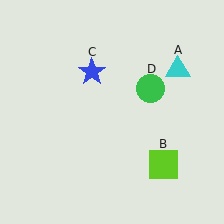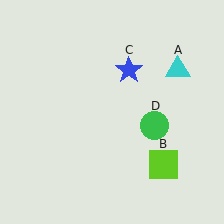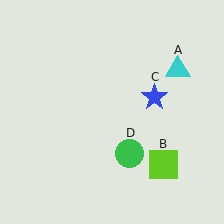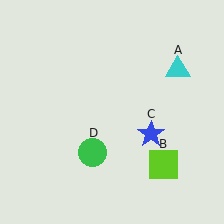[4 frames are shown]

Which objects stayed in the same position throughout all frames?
Cyan triangle (object A) and lime square (object B) remained stationary.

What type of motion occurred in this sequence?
The blue star (object C), green circle (object D) rotated clockwise around the center of the scene.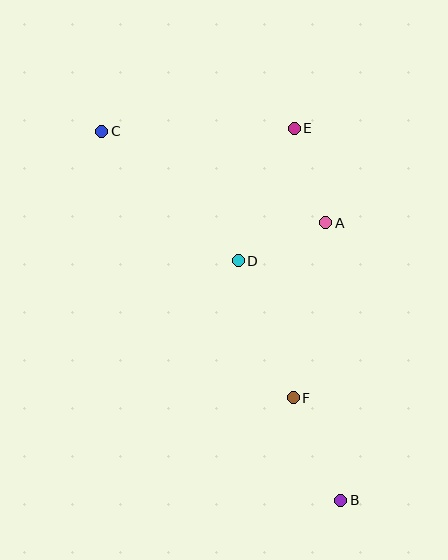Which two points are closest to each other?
Points A and D are closest to each other.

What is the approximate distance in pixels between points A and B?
The distance between A and B is approximately 278 pixels.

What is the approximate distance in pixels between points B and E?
The distance between B and E is approximately 375 pixels.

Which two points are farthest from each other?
Points B and C are farthest from each other.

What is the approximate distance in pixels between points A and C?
The distance between A and C is approximately 242 pixels.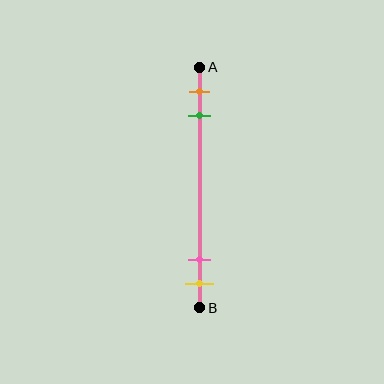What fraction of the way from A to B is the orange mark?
The orange mark is approximately 10% (0.1) of the way from A to B.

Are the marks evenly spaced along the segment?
No, the marks are not evenly spaced.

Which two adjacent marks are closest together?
The pink and yellow marks are the closest adjacent pair.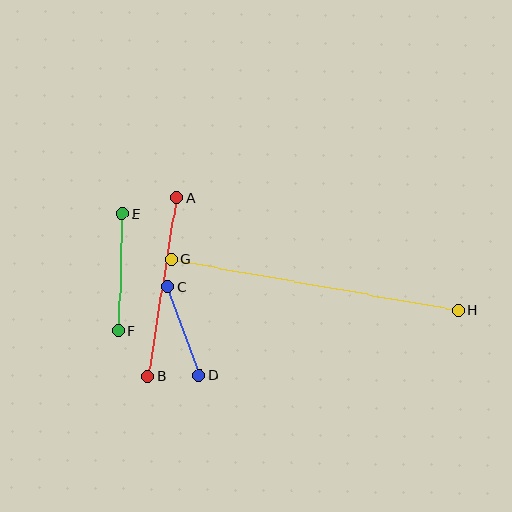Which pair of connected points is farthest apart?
Points G and H are farthest apart.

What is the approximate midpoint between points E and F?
The midpoint is at approximately (120, 272) pixels.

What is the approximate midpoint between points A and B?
The midpoint is at approximately (162, 287) pixels.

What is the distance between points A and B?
The distance is approximately 180 pixels.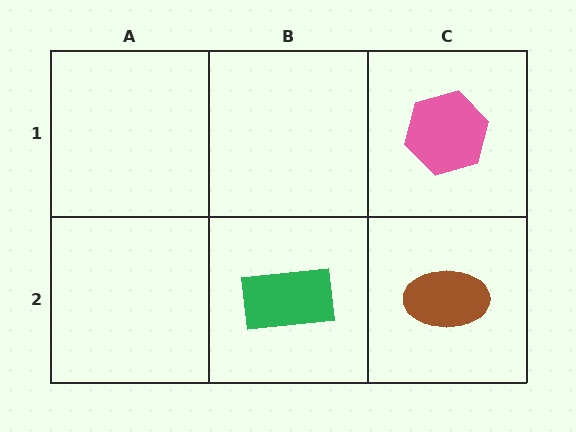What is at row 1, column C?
A pink hexagon.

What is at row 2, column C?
A brown ellipse.